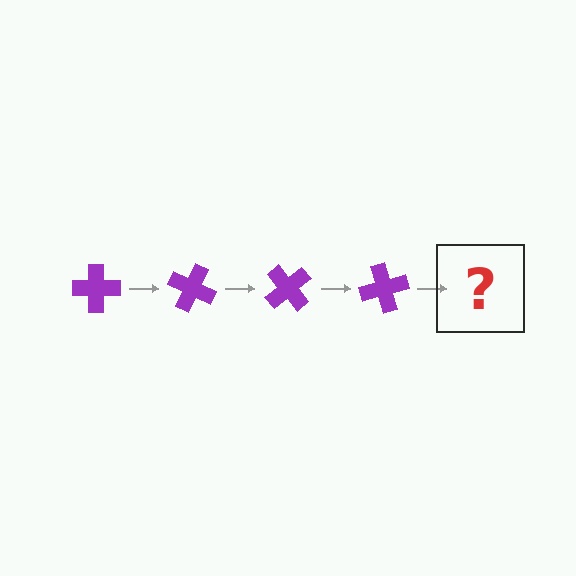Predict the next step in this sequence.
The next step is a purple cross rotated 100 degrees.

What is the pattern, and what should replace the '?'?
The pattern is that the cross rotates 25 degrees each step. The '?' should be a purple cross rotated 100 degrees.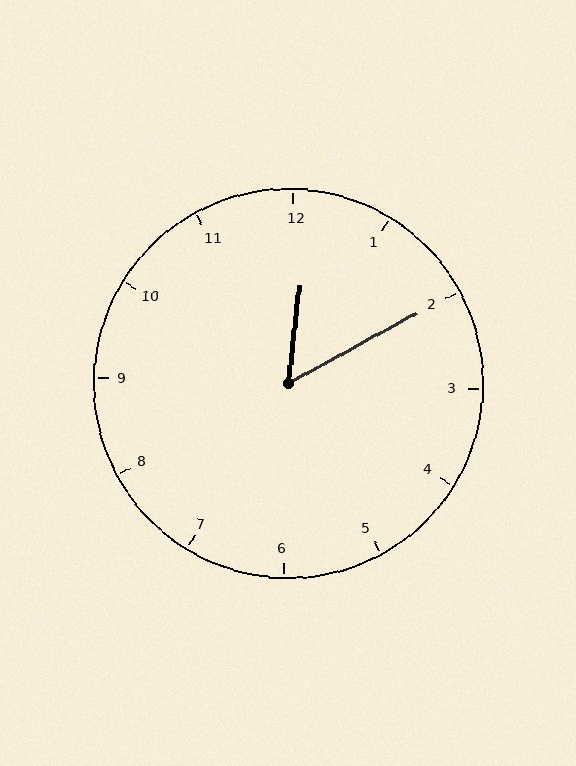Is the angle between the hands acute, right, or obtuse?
It is acute.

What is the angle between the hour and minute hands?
Approximately 55 degrees.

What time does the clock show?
12:10.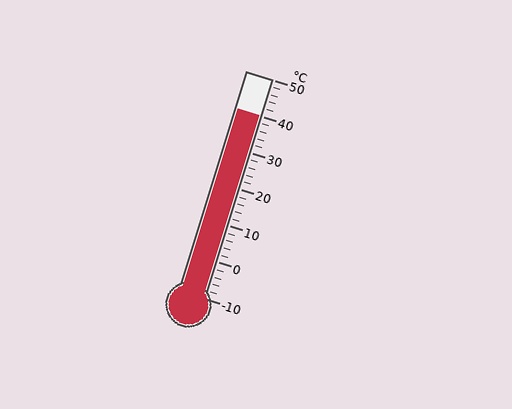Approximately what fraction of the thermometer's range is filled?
The thermometer is filled to approximately 85% of its range.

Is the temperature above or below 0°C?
The temperature is above 0°C.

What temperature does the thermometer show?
The thermometer shows approximately 40°C.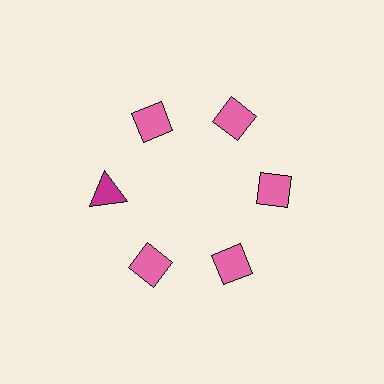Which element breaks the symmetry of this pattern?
The magenta triangle at roughly the 9 o'clock position breaks the symmetry. All other shapes are pink diamonds.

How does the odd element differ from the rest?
It differs in both color (magenta instead of pink) and shape (triangle instead of diamond).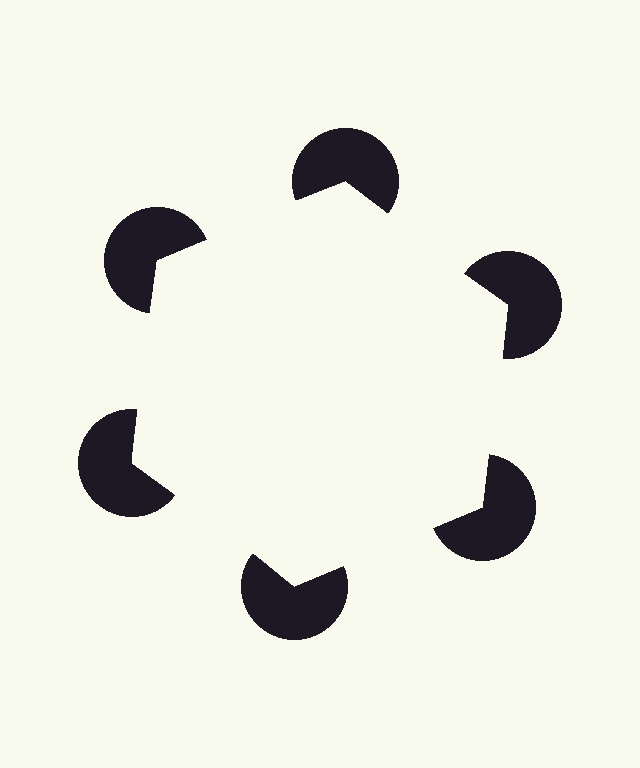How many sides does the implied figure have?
6 sides.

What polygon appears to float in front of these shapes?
An illusory hexagon — its edges are inferred from the aligned wedge cuts in the pac-man discs, not physically drawn.